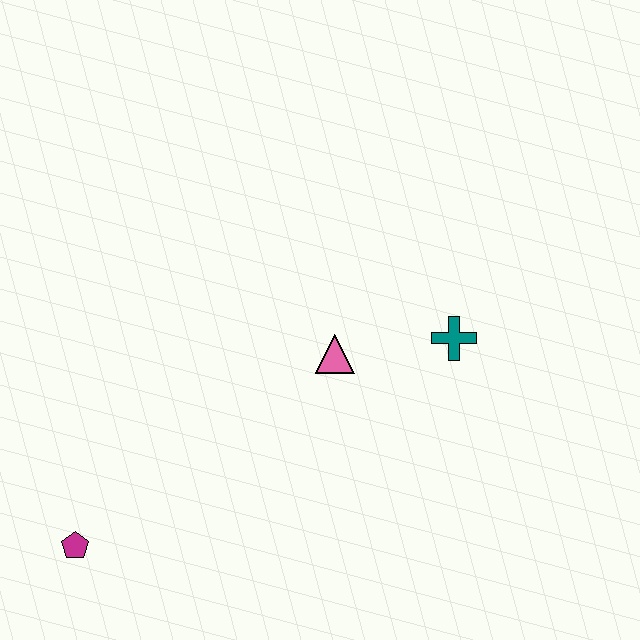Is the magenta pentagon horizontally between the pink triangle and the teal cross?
No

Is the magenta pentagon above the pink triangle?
No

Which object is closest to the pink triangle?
The teal cross is closest to the pink triangle.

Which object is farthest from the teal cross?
The magenta pentagon is farthest from the teal cross.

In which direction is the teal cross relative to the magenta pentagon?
The teal cross is to the right of the magenta pentagon.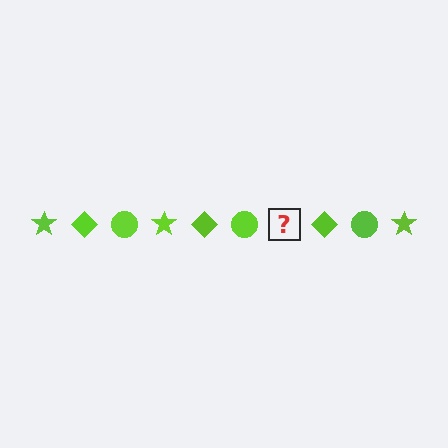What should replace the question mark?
The question mark should be replaced with a lime star.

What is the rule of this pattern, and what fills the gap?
The rule is that the pattern cycles through star, diamond, circle shapes in lime. The gap should be filled with a lime star.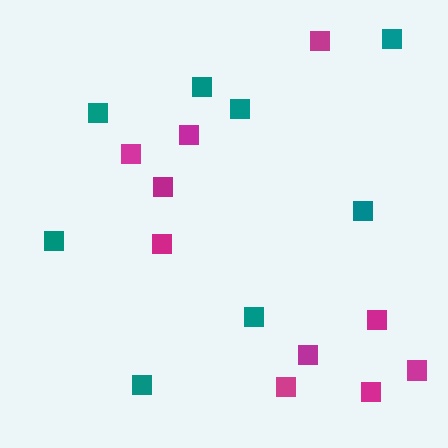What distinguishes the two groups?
There are 2 groups: one group of teal squares (8) and one group of magenta squares (10).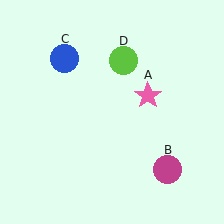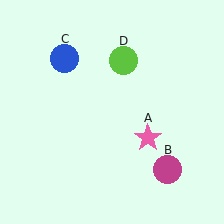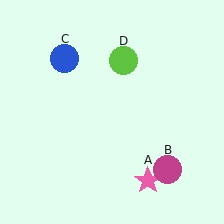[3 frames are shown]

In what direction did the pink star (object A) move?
The pink star (object A) moved down.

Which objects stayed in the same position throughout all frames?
Magenta circle (object B) and blue circle (object C) and lime circle (object D) remained stationary.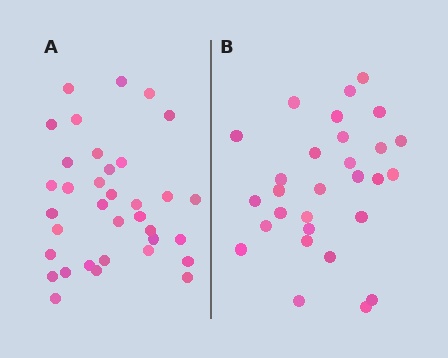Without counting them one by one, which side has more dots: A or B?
Region A (the left region) has more dots.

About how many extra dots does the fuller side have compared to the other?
Region A has about 6 more dots than region B.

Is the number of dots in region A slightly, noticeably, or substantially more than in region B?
Region A has only slightly more — the two regions are fairly close. The ratio is roughly 1.2 to 1.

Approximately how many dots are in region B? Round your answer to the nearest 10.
About 30 dots. (The exact count is 29, which rounds to 30.)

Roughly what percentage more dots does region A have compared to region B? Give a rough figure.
About 20% more.